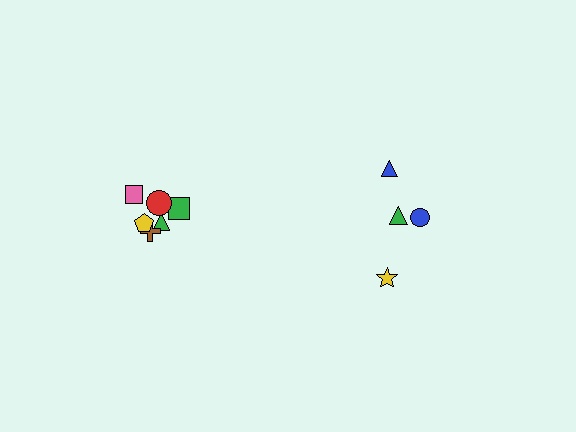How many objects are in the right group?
There are 4 objects.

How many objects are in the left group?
There are 6 objects.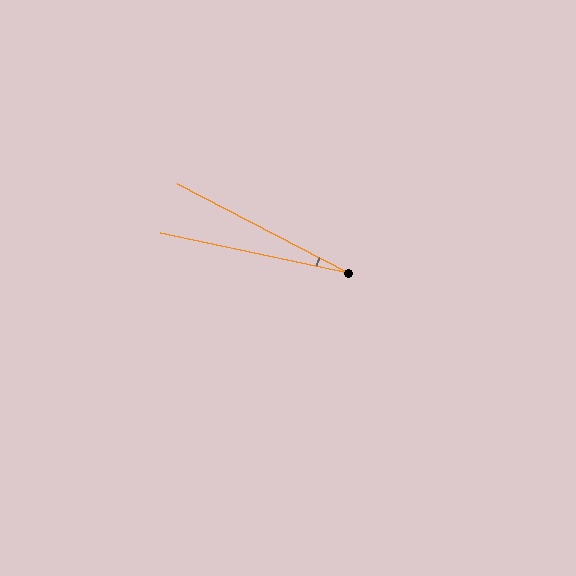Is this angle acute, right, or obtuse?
It is acute.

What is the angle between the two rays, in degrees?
Approximately 16 degrees.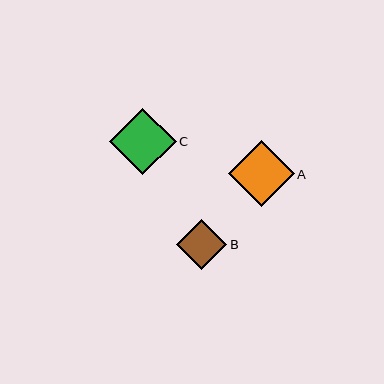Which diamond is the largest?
Diamond A is the largest with a size of approximately 66 pixels.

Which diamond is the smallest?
Diamond B is the smallest with a size of approximately 50 pixels.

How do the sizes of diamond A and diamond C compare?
Diamond A and diamond C are approximately the same size.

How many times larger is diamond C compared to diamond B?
Diamond C is approximately 1.3 times the size of diamond B.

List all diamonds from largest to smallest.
From largest to smallest: A, C, B.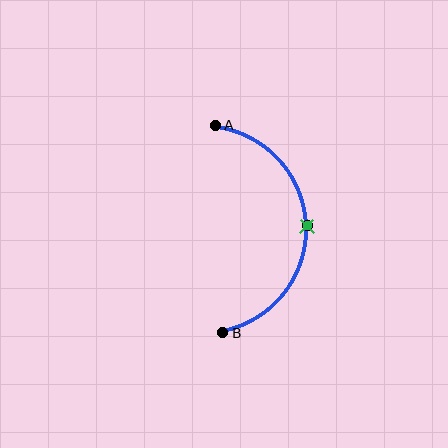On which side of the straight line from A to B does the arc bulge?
The arc bulges to the right of the straight line connecting A and B.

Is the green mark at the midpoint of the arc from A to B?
Yes. The green mark lies on the arc at equal arc-length from both A and B — it is the arc midpoint.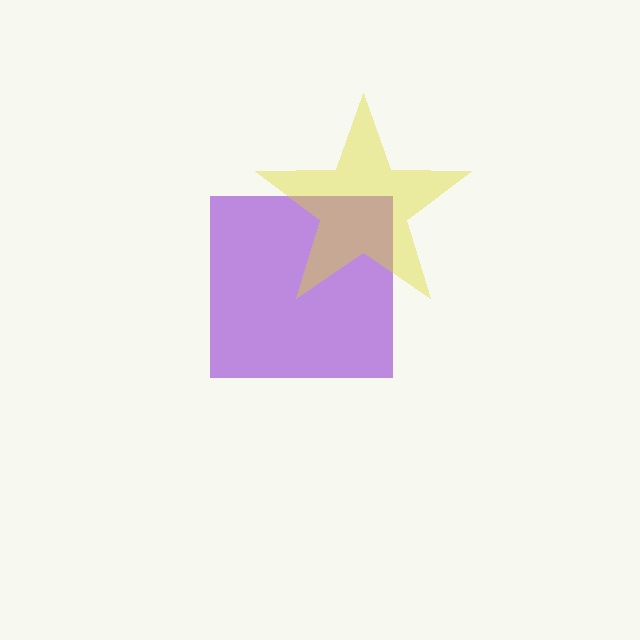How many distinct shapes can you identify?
There are 2 distinct shapes: a purple square, a yellow star.